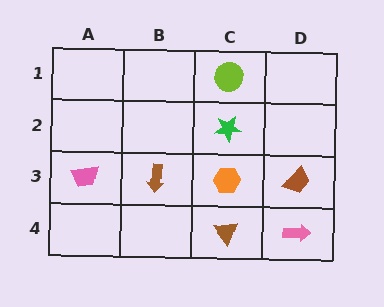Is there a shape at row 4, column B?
No, that cell is empty.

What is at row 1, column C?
A lime circle.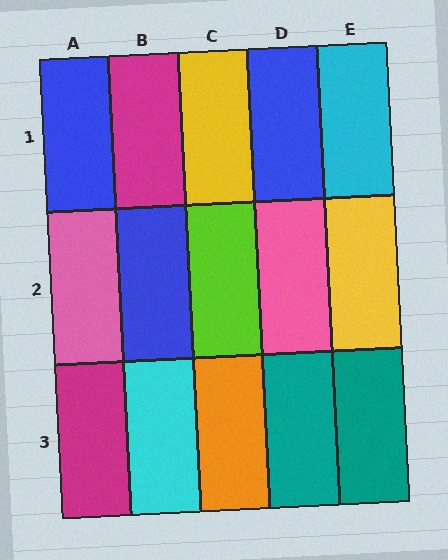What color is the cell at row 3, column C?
Orange.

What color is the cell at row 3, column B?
Cyan.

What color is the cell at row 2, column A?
Pink.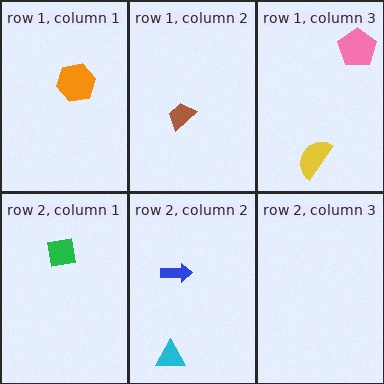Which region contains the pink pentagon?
The row 1, column 3 region.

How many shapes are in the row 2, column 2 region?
2.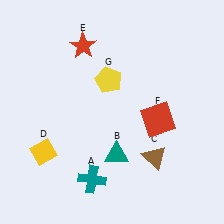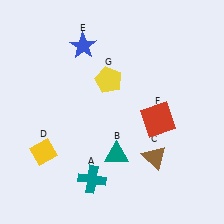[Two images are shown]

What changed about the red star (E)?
In Image 1, E is red. In Image 2, it changed to blue.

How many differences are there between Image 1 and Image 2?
There is 1 difference between the two images.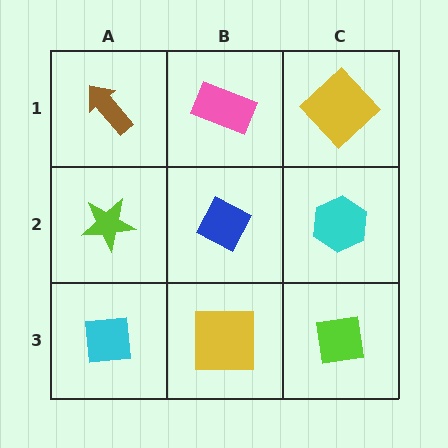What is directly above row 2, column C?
A yellow diamond.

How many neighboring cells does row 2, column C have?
3.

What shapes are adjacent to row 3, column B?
A blue diamond (row 2, column B), a cyan square (row 3, column A), a lime square (row 3, column C).